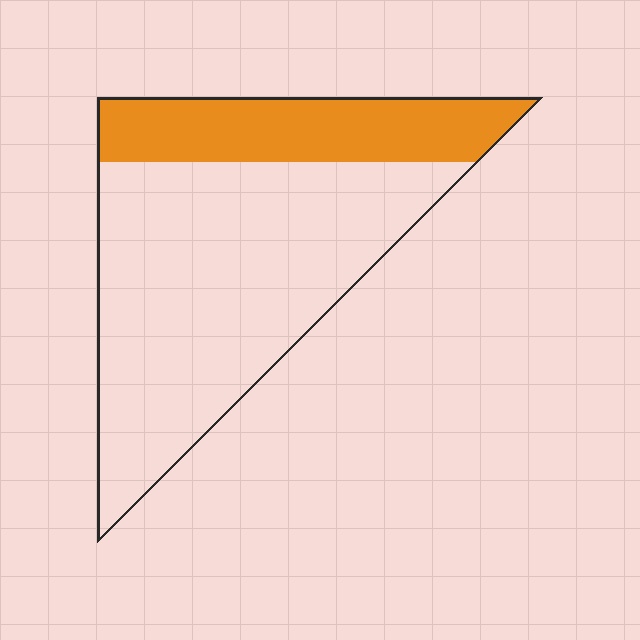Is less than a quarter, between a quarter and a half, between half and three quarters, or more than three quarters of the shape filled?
Between a quarter and a half.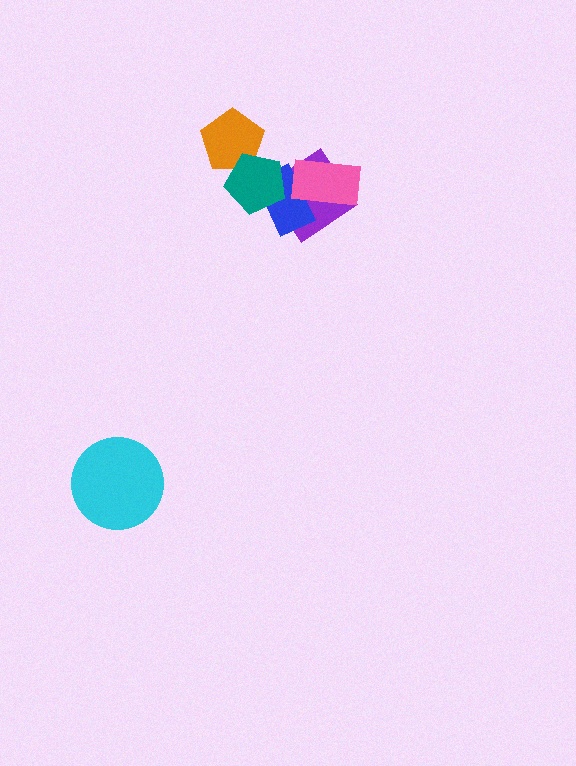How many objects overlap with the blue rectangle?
3 objects overlap with the blue rectangle.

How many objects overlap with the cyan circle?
0 objects overlap with the cyan circle.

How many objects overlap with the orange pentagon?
1 object overlaps with the orange pentagon.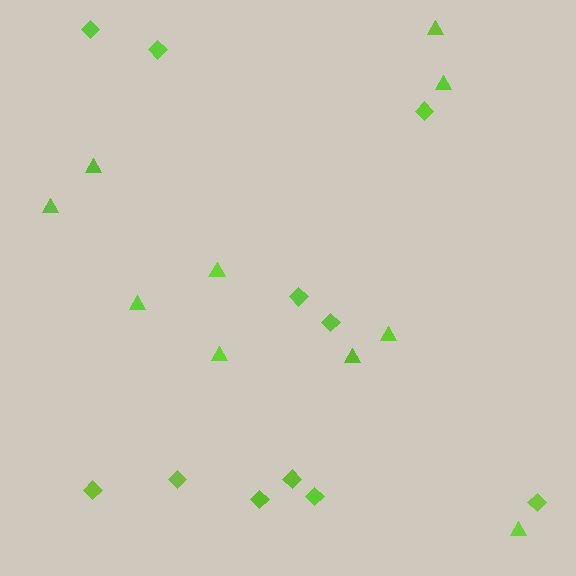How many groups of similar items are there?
There are 2 groups: one group of diamonds (11) and one group of triangles (10).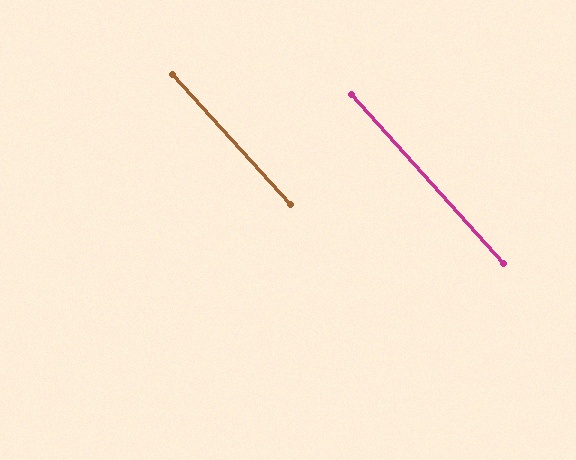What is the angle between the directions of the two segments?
Approximately 0 degrees.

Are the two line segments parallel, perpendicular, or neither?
Parallel — their directions differ by only 0.4°.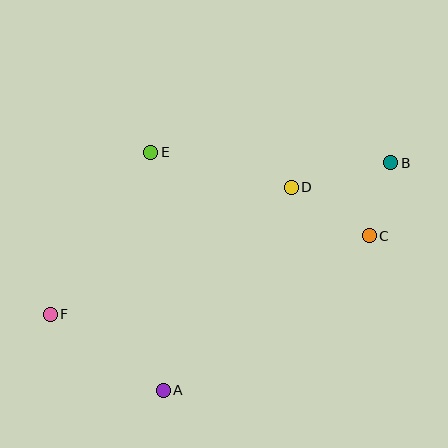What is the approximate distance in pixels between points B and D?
The distance between B and D is approximately 102 pixels.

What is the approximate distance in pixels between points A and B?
The distance between A and B is approximately 322 pixels.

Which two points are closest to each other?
Points B and C are closest to each other.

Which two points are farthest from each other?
Points B and F are farthest from each other.